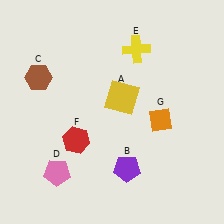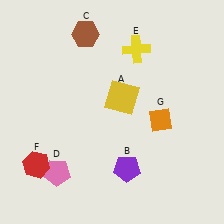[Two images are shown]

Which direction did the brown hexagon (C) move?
The brown hexagon (C) moved right.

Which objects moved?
The objects that moved are: the brown hexagon (C), the red hexagon (F).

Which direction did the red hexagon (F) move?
The red hexagon (F) moved left.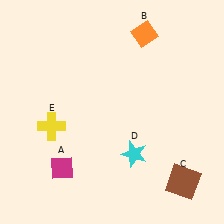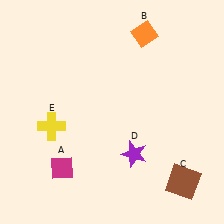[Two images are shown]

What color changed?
The star (D) changed from cyan in Image 1 to purple in Image 2.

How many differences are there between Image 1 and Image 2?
There is 1 difference between the two images.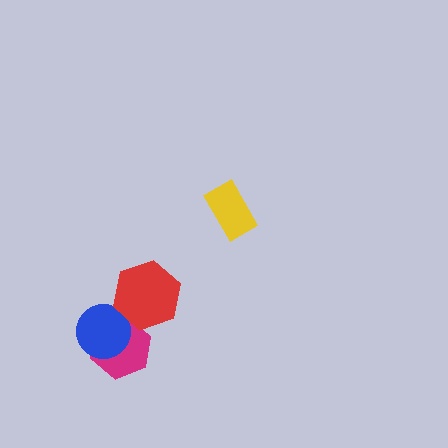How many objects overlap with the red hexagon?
2 objects overlap with the red hexagon.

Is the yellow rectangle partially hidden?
No, no other shape covers it.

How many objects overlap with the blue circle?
2 objects overlap with the blue circle.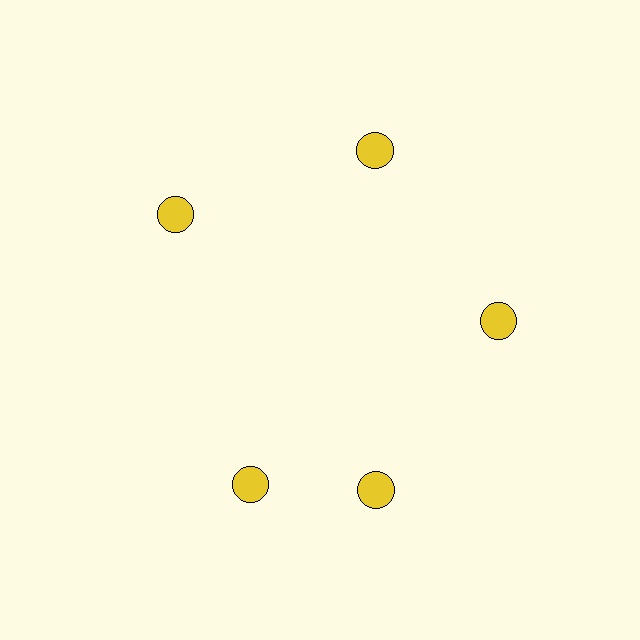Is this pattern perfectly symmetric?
No. The 5 yellow circles are arranged in a ring, but one element near the 8 o'clock position is rotated out of alignment along the ring, breaking the 5-fold rotational symmetry.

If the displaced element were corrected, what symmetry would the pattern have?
It would have 5-fold rotational symmetry — the pattern would map onto itself every 72 degrees.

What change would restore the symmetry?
The symmetry would be restored by rotating it back into even spacing with its neighbors so that all 5 circles sit at equal angles and equal distance from the center.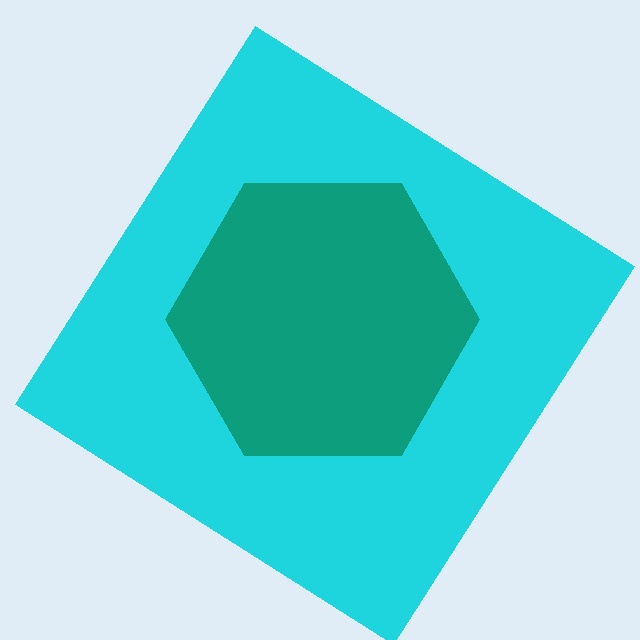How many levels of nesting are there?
2.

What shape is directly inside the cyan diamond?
The teal hexagon.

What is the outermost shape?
The cyan diamond.